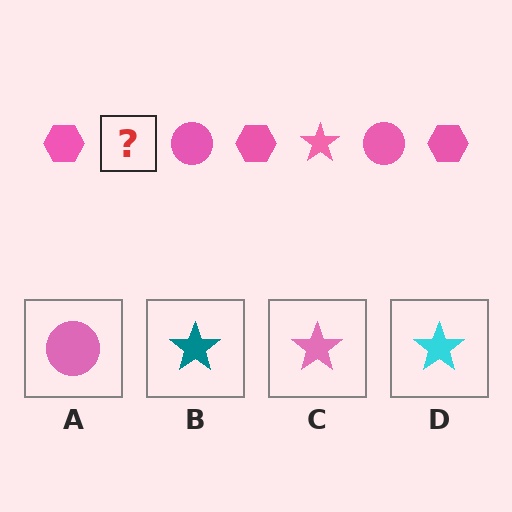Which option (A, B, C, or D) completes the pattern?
C.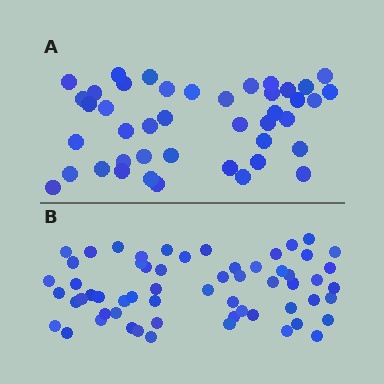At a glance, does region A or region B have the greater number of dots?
Region B (the bottom region) has more dots.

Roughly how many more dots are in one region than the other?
Region B has approximately 15 more dots than region A.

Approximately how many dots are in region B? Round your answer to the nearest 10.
About 60 dots.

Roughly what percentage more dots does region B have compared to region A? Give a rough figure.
About 40% more.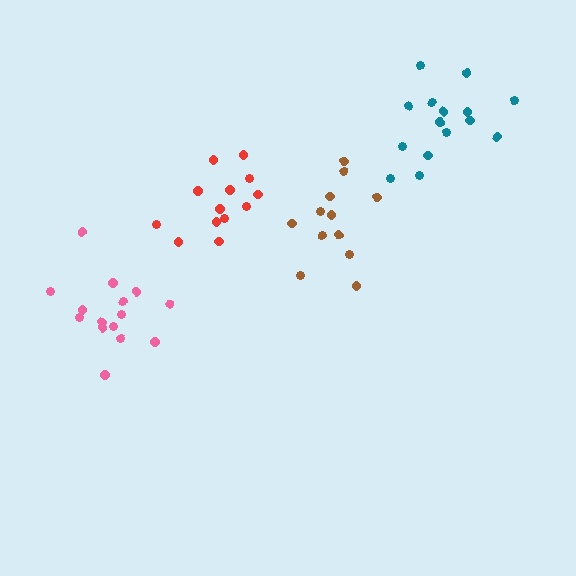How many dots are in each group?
Group 1: 15 dots, Group 2: 15 dots, Group 3: 13 dots, Group 4: 12 dots (55 total).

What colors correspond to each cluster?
The clusters are colored: teal, pink, red, brown.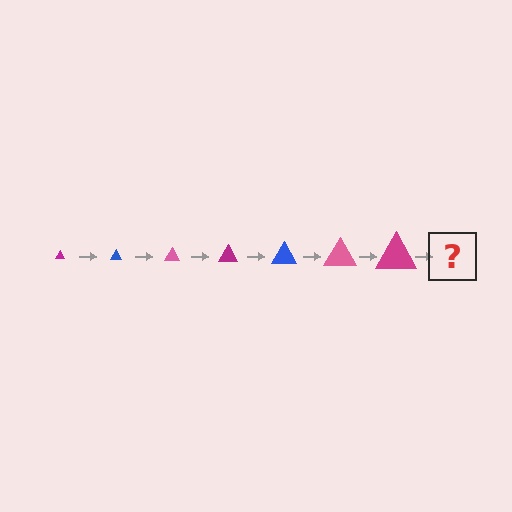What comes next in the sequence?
The next element should be a blue triangle, larger than the previous one.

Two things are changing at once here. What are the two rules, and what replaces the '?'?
The two rules are that the triangle grows larger each step and the color cycles through magenta, blue, and pink. The '?' should be a blue triangle, larger than the previous one.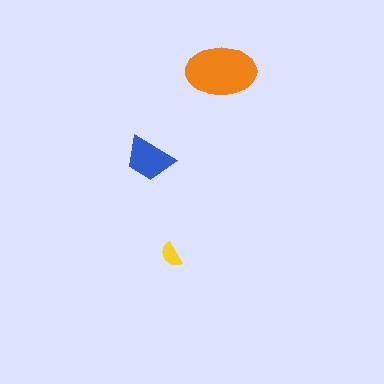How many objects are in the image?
There are 3 objects in the image.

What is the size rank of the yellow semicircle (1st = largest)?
3rd.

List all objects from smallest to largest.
The yellow semicircle, the blue trapezoid, the orange ellipse.